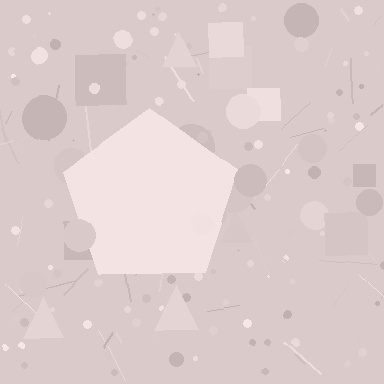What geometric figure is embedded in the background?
A pentagon is embedded in the background.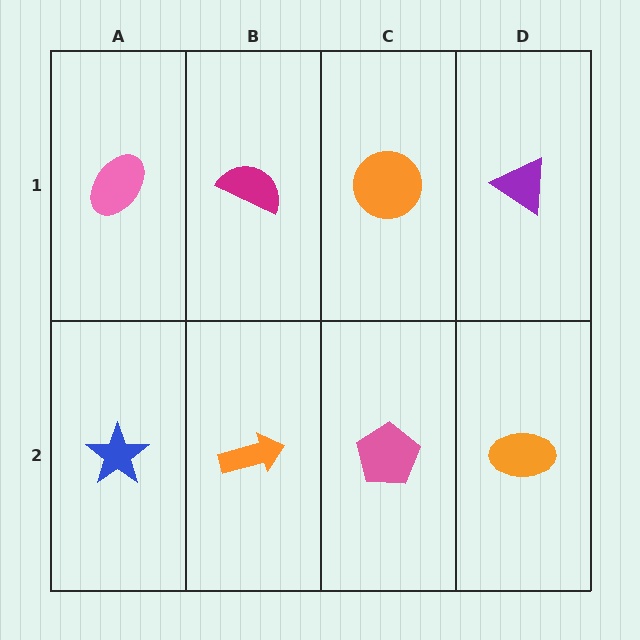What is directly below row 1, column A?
A blue star.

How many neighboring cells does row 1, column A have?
2.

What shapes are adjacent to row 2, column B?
A magenta semicircle (row 1, column B), a blue star (row 2, column A), a pink pentagon (row 2, column C).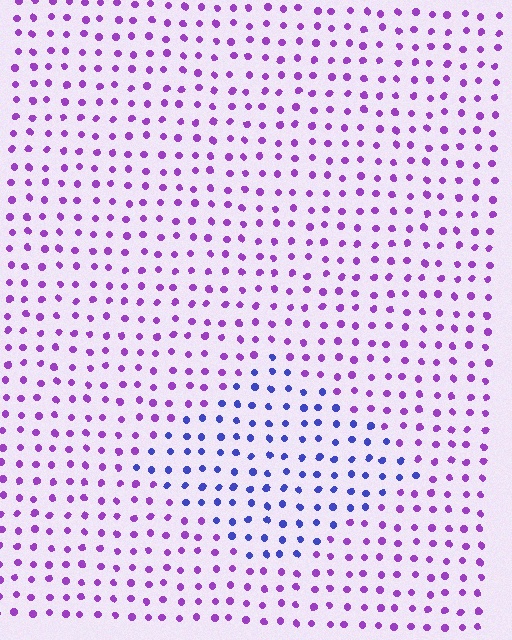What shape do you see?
I see a diamond.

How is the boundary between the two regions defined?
The boundary is defined purely by a slight shift in hue (about 46 degrees). Spacing, size, and orientation are identical on both sides.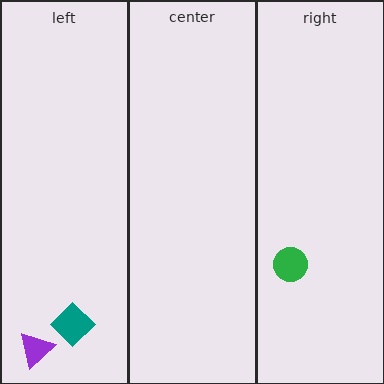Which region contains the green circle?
The right region.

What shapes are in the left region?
The teal diamond, the purple triangle.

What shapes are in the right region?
The green circle.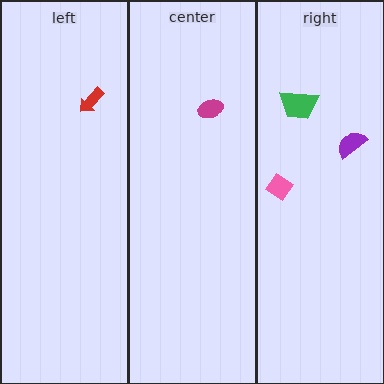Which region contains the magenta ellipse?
The center region.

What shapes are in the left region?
The red arrow.